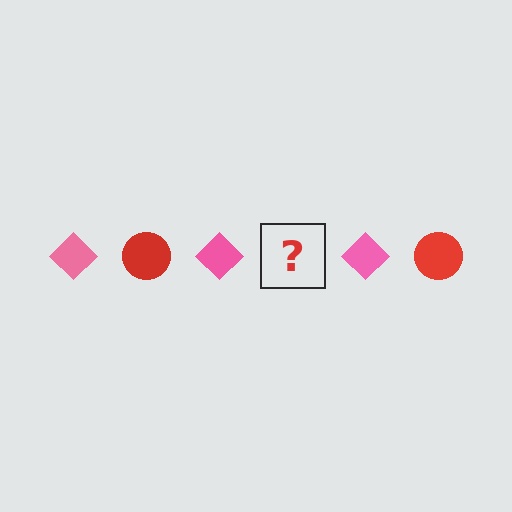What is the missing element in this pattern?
The missing element is a red circle.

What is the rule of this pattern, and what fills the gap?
The rule is that the pattern alternates between pink diamond and red circle. The gap should be filled with a red circle.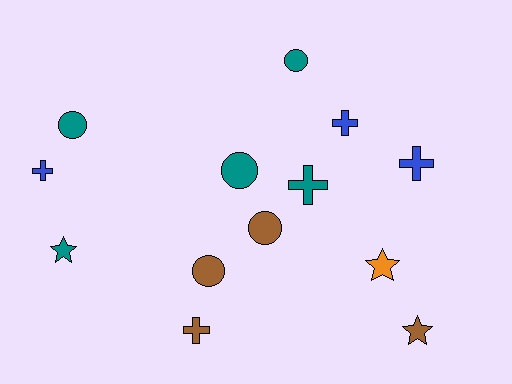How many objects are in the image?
There are 13 objects.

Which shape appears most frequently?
Cross, with 5 objects.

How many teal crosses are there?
There is 1 teal cross.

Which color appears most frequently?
Teal, with 5 objects.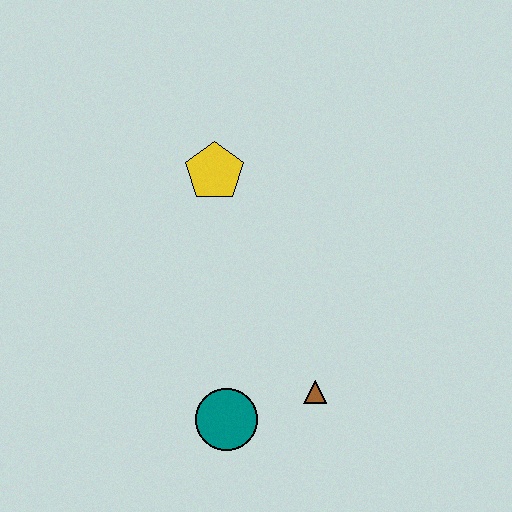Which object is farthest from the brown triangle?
The yellow pentagon is farthest from the brown triangle.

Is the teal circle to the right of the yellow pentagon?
Yes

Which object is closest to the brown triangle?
The teal circle is closest to the brown triangle.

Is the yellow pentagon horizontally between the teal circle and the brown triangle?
No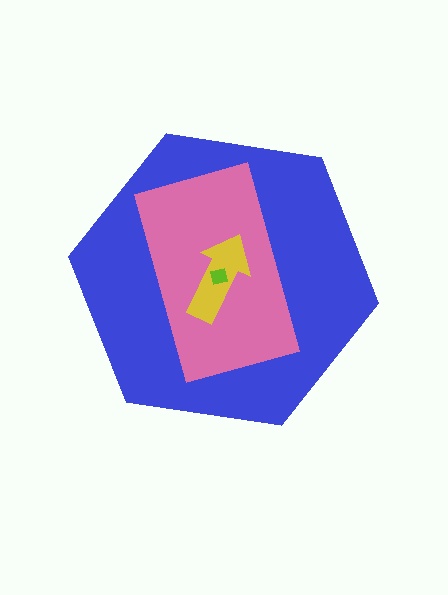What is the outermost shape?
The blue hexagon.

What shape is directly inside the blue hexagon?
The pink rectangle.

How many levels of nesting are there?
4.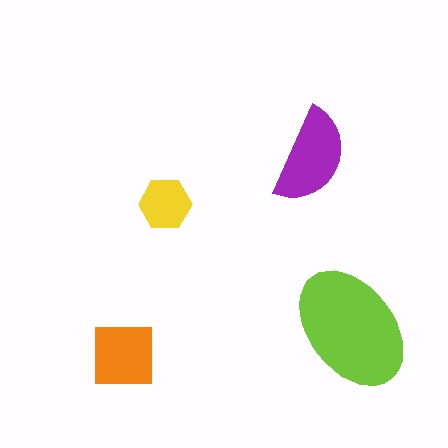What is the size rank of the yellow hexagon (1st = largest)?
4th.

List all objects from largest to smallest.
The lime ellipse, the purple semicircle, the orange square, the yellow hexagon.